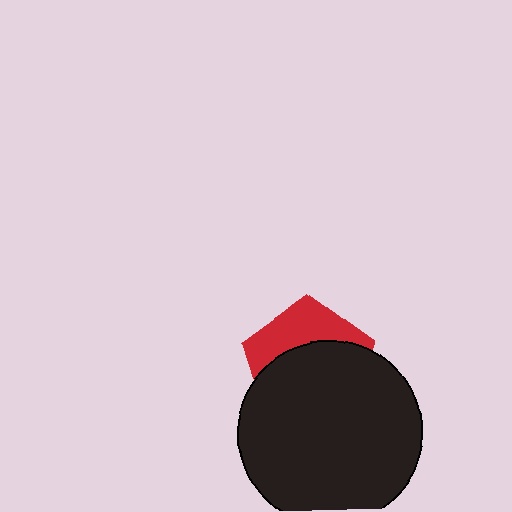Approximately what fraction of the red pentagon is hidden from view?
Roughly 64% of the red pentagon is hidden behind the black circle.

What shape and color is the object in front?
The object in front is a black circle.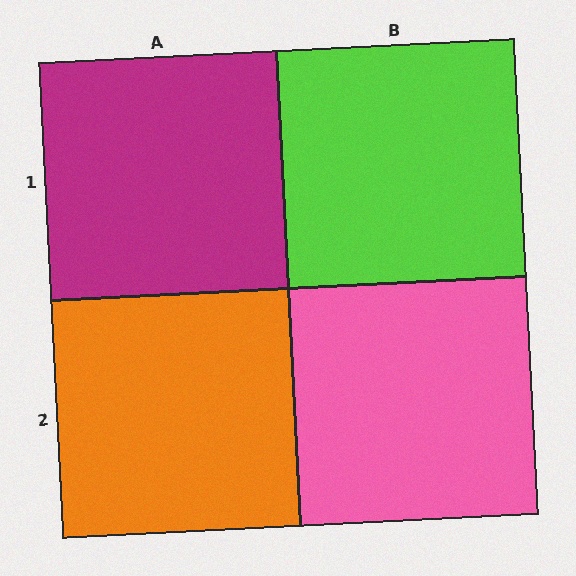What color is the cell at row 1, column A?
Magenta.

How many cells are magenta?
1 cell is magenta.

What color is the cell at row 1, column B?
Lime.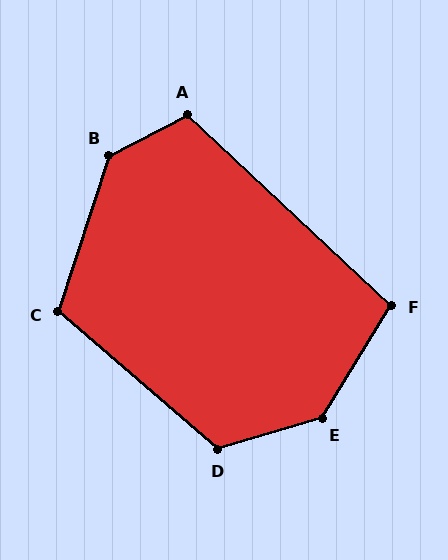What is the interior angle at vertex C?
Approximately 112 degrees (obtuse).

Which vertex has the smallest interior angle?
F, at approximately 101 degrees.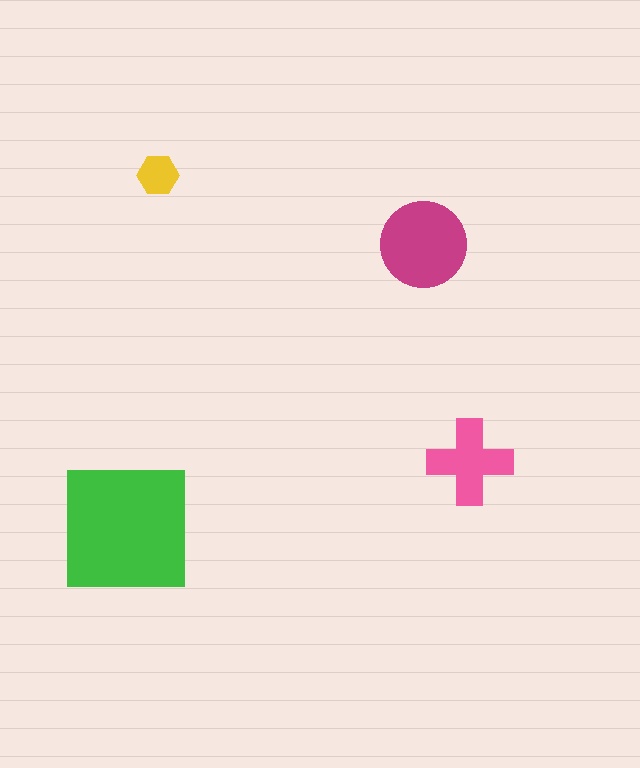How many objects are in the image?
There are 4 objects in the image.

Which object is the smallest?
The yellow hexagon.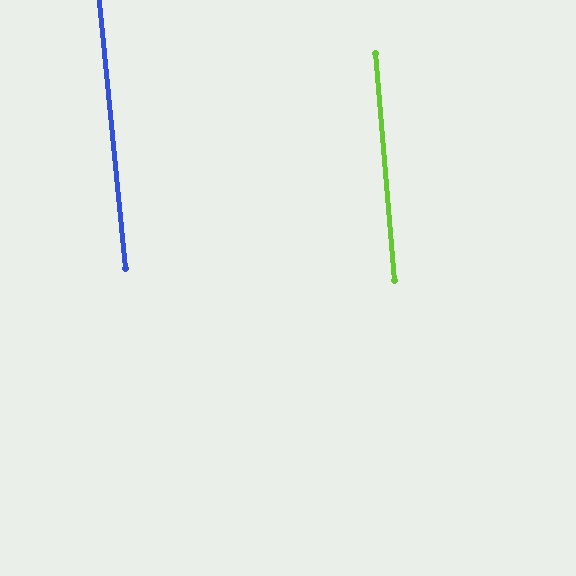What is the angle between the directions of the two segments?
Approximately 1 degree.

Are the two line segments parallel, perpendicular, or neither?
Parallel — their directions differ by only 0.6°.